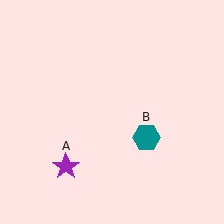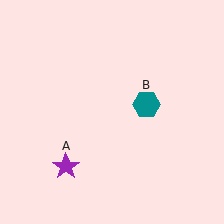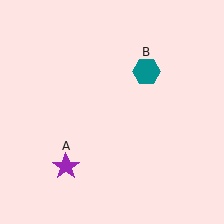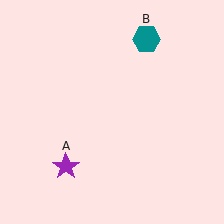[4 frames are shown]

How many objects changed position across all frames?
1 object changed position: teal hexagon (object B).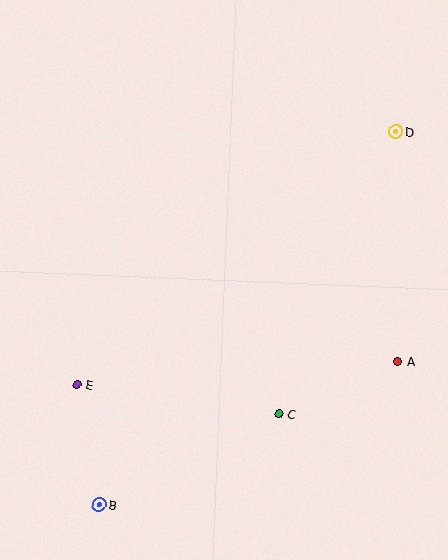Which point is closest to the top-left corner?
Point E is closest to the top-left corner.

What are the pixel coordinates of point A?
Point A is at (397, 362).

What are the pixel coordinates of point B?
Point B is at (99, 505).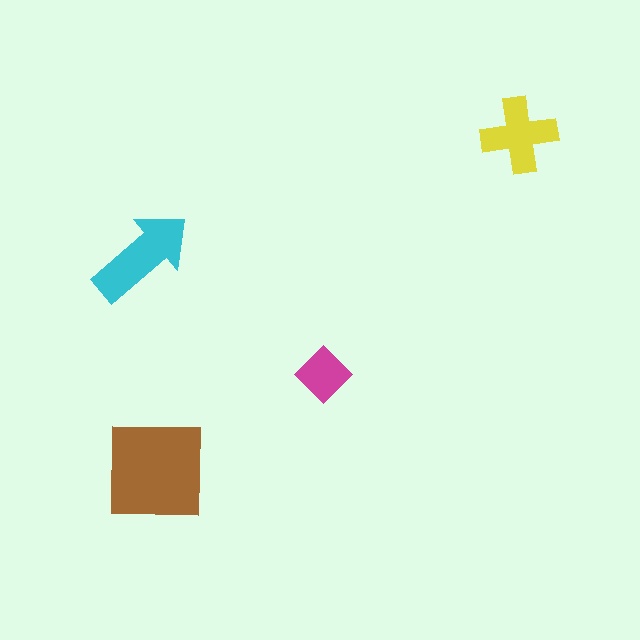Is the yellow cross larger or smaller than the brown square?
Smaller.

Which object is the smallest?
The magenta diamond.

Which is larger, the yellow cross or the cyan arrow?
The cyan arrow.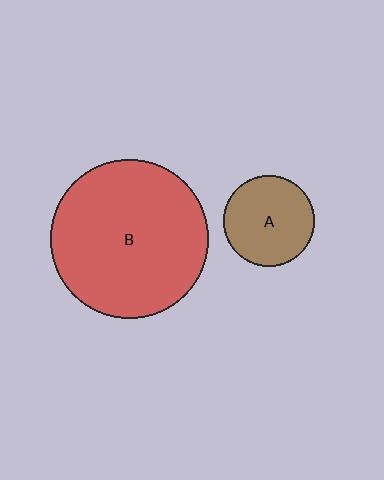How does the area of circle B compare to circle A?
Approximately 3.0 times.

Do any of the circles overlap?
No, none of the circles overlap.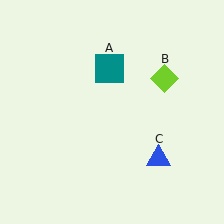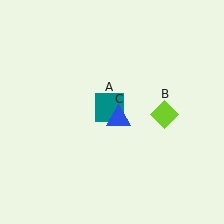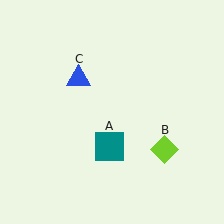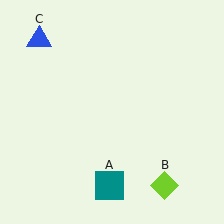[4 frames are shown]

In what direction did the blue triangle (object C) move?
The blue triangle (object C) moved up and to the left.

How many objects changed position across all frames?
3 objects changed position: teal square (object A), lime diamond (object B), blue triangle (object C).